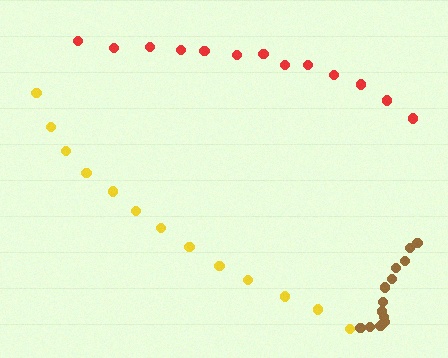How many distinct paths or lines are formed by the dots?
There are 3 distinct paths.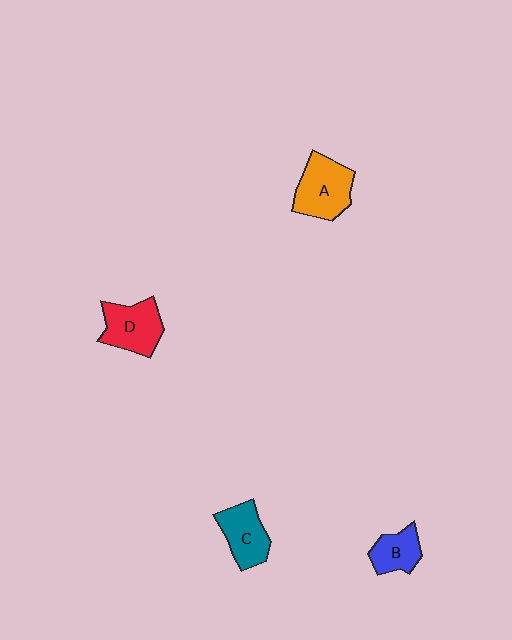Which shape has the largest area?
Shape A (orange).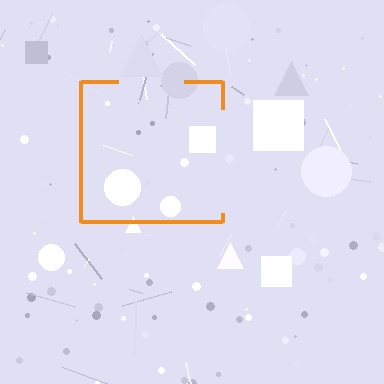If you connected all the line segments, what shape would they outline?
They would outline a square.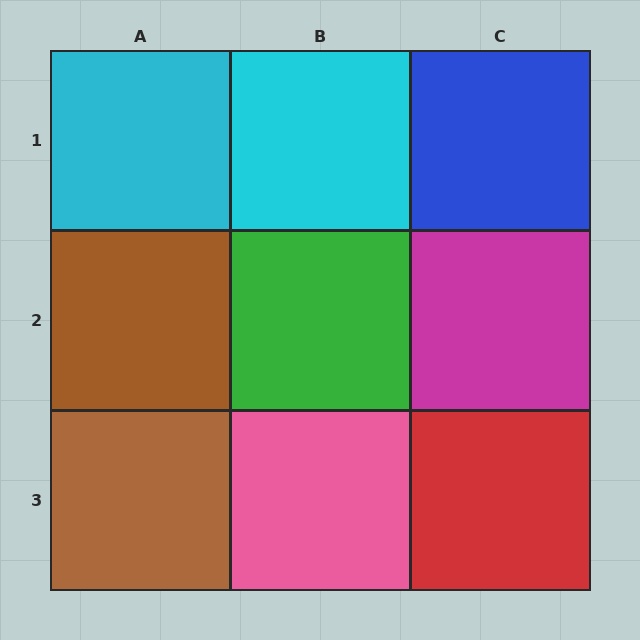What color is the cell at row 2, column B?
Green.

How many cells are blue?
1 cell is blue.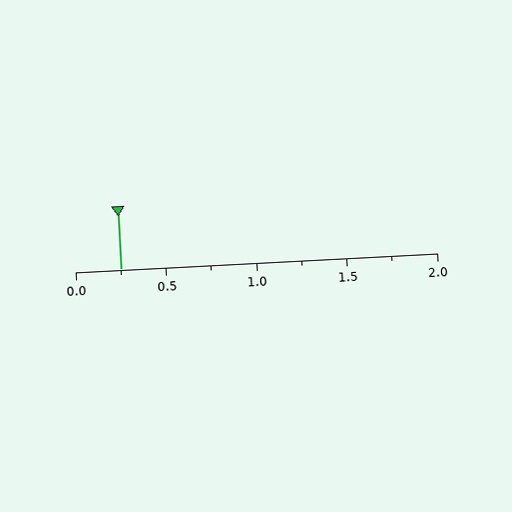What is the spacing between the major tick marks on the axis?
The major ticks are spaced 0.5 apart.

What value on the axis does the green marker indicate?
The marker indicates approximately 0.25.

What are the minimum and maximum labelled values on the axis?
The axis runs from 0.0 to 2.0.